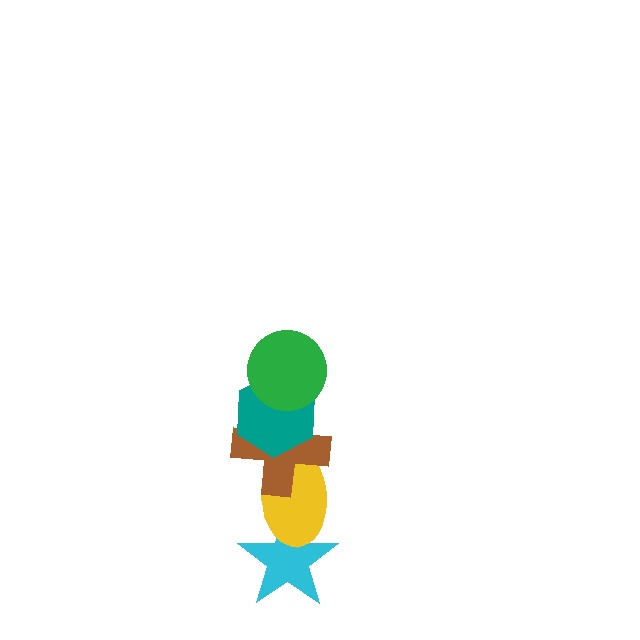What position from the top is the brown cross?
The brown cross is 3rd from the top.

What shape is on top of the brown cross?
The teal hexagon is on top of the brown cross.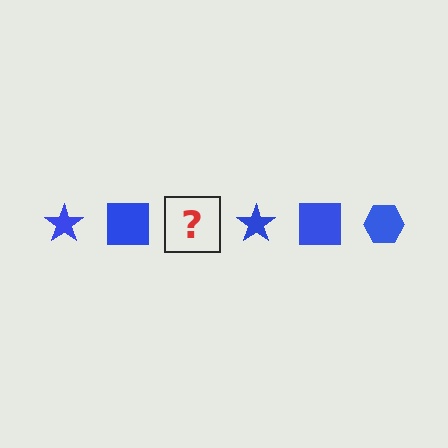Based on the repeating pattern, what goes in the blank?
The blank should be a blue hexagon.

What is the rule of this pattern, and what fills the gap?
The rule is that the pattern cycles through star, square, hexagon shapes in blue. The gap should be filled with a blue hexagon.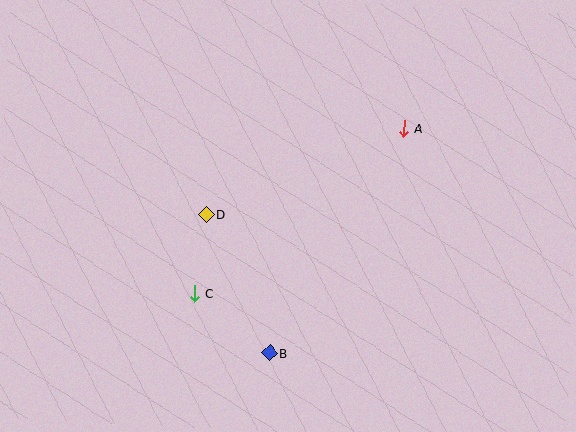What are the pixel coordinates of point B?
Point B is at (270, 353).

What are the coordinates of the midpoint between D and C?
The midpoint between D and C is at (201, 254).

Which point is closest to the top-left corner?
Point D is closest to the top-left corner.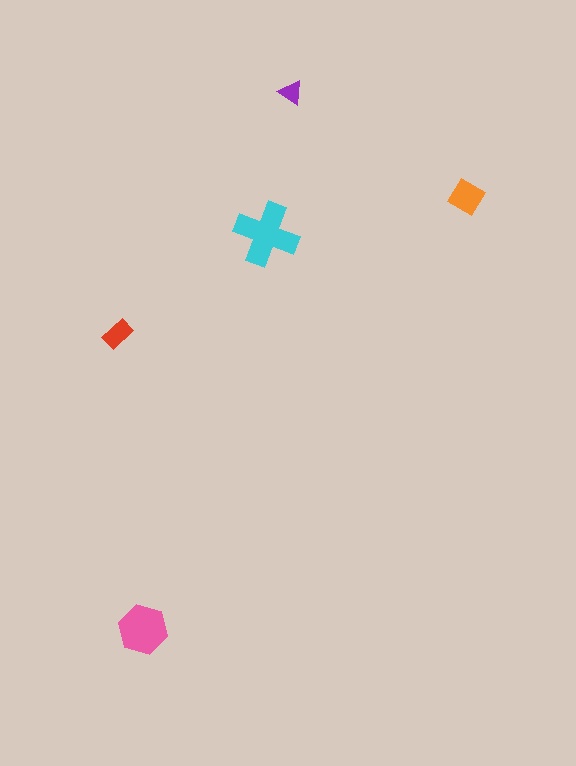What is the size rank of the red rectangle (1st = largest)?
4th.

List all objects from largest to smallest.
The cyan cross, the pink hexagon, the orange diamond, the red rectangle, the purple triangle.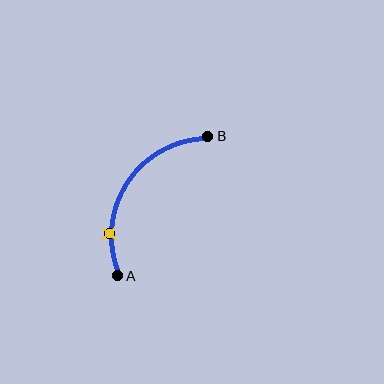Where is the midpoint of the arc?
The arc midpoint is the point on the curve farthest from the straight line joining A and B. It sits to the left of that line.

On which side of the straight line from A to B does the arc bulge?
The arc bulges to the left of the straight line connecting A and B.